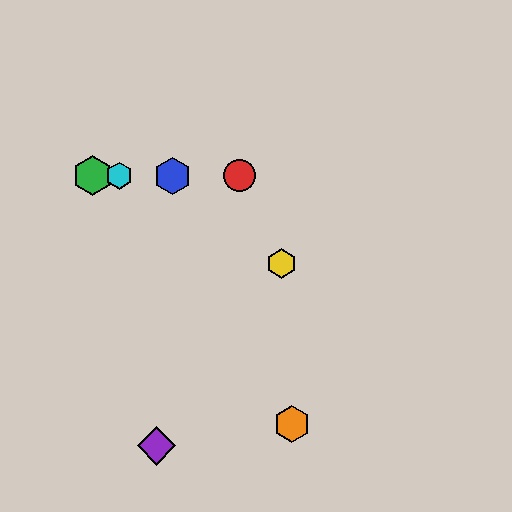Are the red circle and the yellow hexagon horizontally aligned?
No, the red circle is at y≈176 and the yellow hexagon is at y≈264.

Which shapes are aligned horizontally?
The red circle, the blue hexagon, the green hexagon, the cyan hexagon are aligned horizontally.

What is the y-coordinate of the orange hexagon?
The orange hexagon is at y≈424.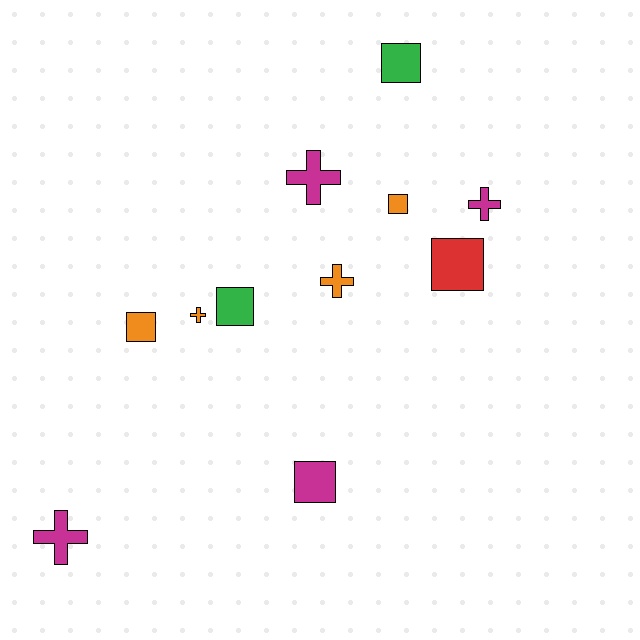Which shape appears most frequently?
Square, with 6 objects.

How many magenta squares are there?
There is 1 magenta square.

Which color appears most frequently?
Magenta, with 4 objects.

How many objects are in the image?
There are 11 objects.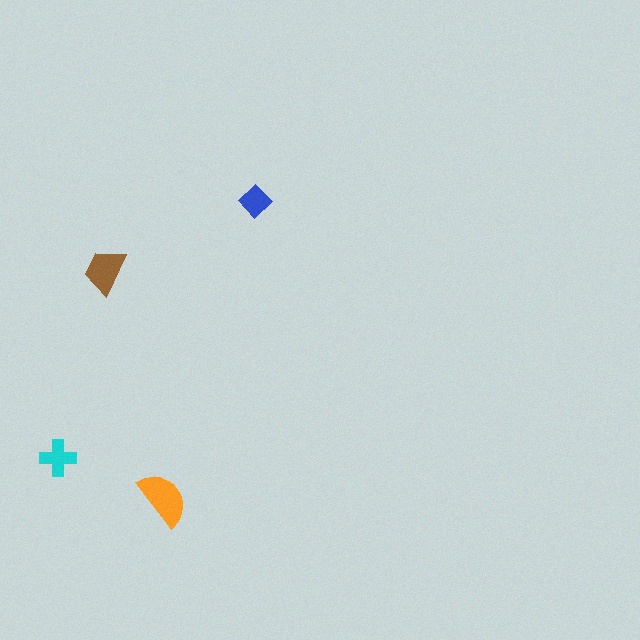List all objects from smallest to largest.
The blue diamond, the cyan cross, the brown trapezoid, the orange semicircle.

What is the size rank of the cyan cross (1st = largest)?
3rd.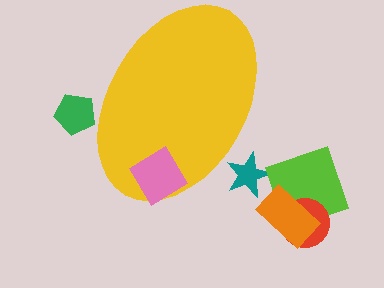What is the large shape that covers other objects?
A yellow ellipse.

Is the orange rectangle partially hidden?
No, the orange rectangle is fully visible.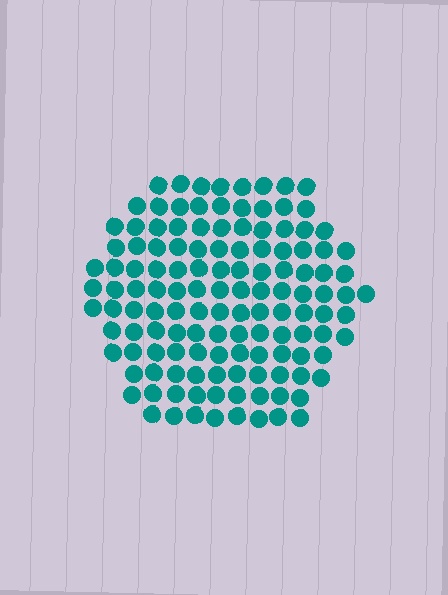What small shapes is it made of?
It is made of small circles.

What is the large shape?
The large shape is a hexagon.